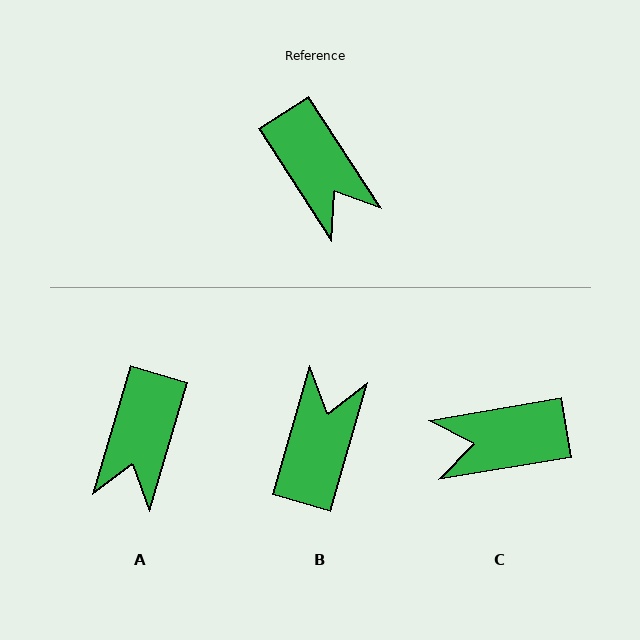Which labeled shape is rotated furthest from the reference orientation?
B, about 131 degrees away.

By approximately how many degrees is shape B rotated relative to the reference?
Approximately 131 degrees counter-clockwise.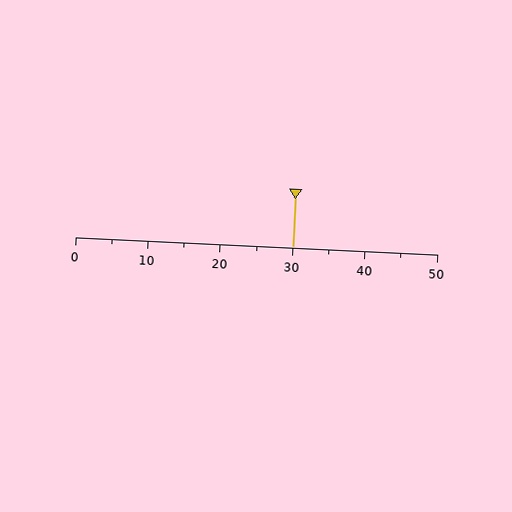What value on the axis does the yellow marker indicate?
The marker indicates approximately 30.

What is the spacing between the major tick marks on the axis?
The major ticks are spaced 10 apart.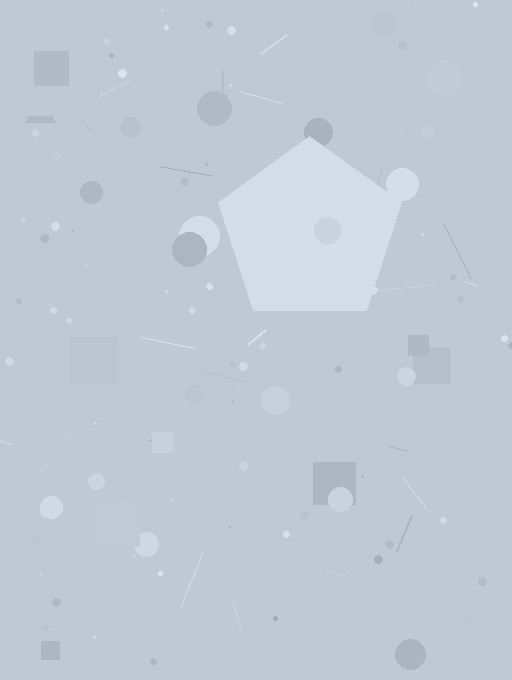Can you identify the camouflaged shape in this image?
The camouflaged shape is a pentagon.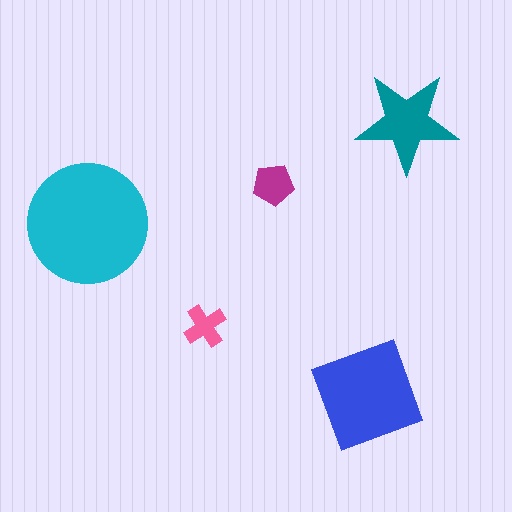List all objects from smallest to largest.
The pink cross, the magenta pentagon, the teal star, the blue diamond, the cyan circle.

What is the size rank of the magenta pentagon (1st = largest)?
4th.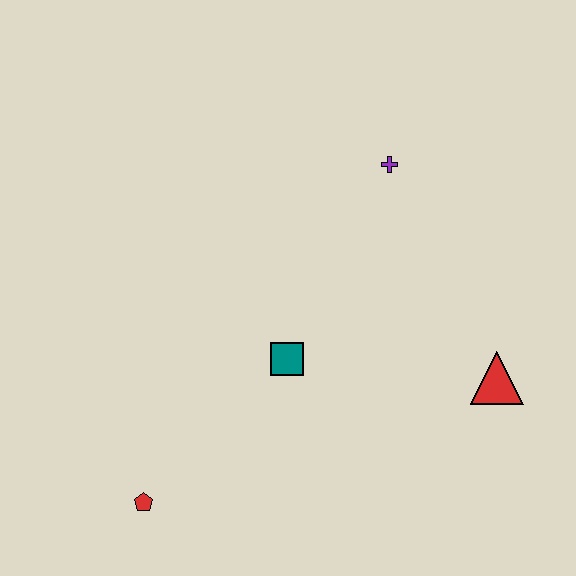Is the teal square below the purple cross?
Yes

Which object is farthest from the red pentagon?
The purple cross is farthest from the red pentagon.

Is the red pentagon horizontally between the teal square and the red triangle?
No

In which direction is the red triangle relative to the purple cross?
The red triangle is below the purple cross.